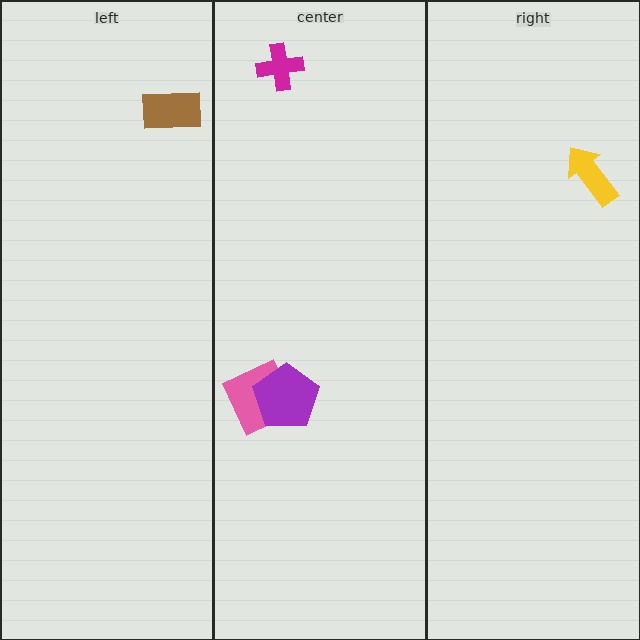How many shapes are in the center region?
3.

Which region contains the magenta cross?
The center region.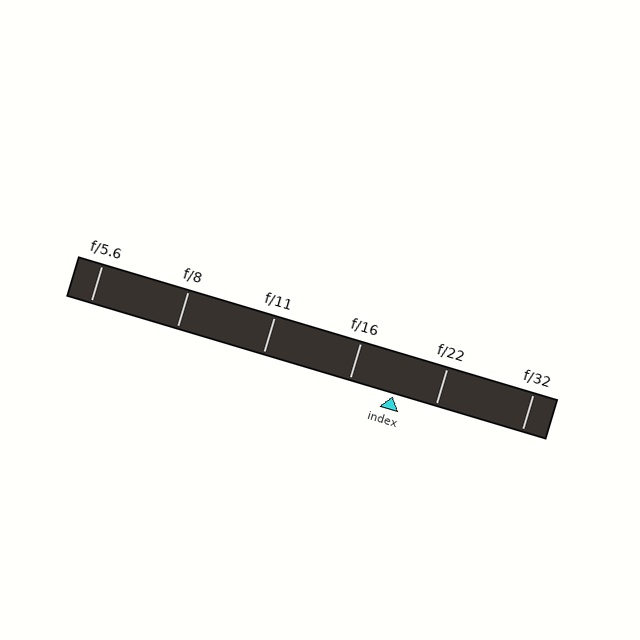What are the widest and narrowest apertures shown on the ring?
The widest aperture shown is f/5.6 and the narrowest is f/32.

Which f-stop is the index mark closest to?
The index mark is closest to f/22.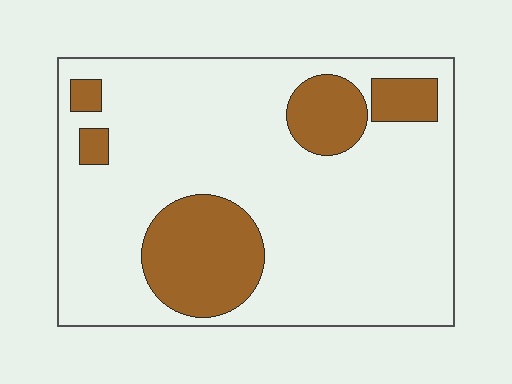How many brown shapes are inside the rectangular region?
5.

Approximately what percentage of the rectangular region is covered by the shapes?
Approximately 20%.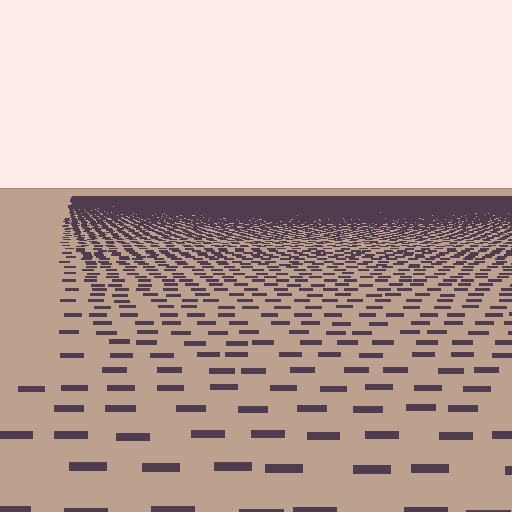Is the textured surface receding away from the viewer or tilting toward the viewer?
The surface is receding away from the viewer. Texture elements get smaller and denser toward the top.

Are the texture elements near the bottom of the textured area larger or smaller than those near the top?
Larger. Near the bottom, elements are closer to the viewer and appear at a bigger on-screen size.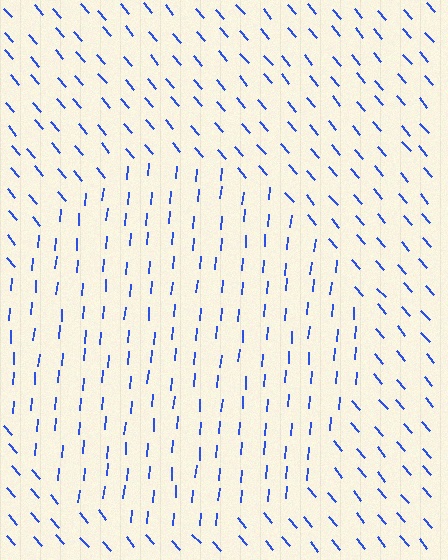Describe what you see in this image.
The image is filled with small blue line segments. A circle region in the image has lines oriented differently from the surrounding lines, creating a visible texture boundary.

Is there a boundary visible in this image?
Yes, there is a texture boundary formed by a change in line orientation.